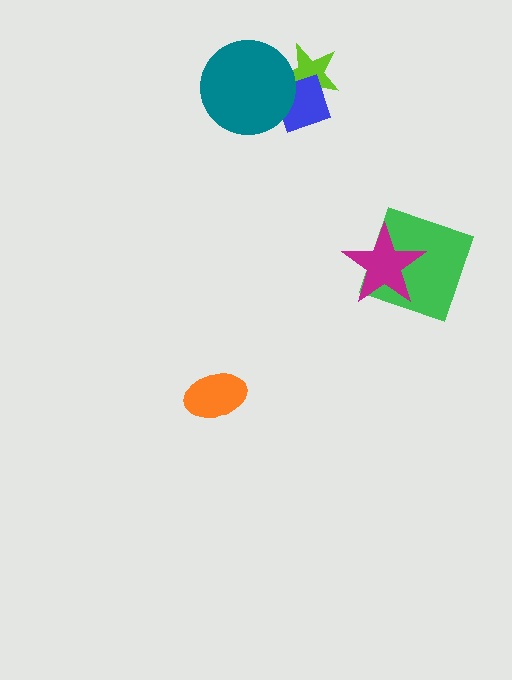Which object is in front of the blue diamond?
The teal circle is in front of the blue diamond.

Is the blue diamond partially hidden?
Yes, it is partially covered by another shape.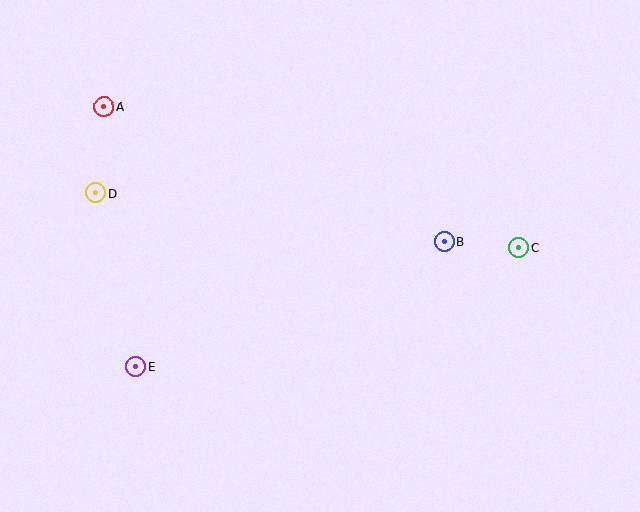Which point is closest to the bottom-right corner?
Point C is closest to the bottom-right corner.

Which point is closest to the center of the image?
Point B at (445, 242) is closest to the center.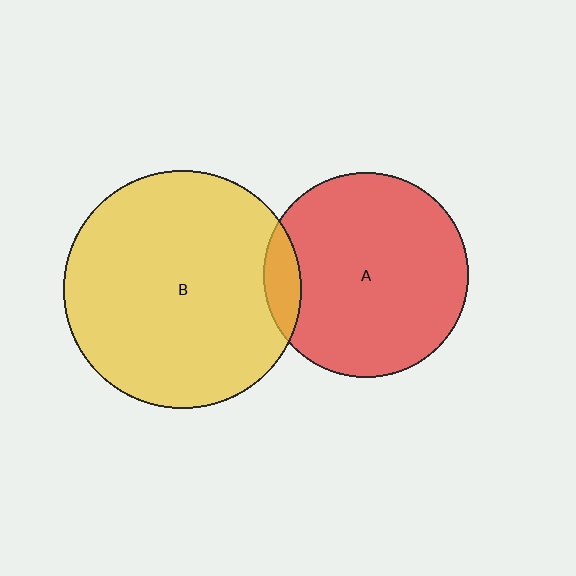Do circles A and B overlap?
Yes.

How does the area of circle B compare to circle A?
Approximately 1.4 times.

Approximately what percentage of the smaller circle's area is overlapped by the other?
Approximately 10%.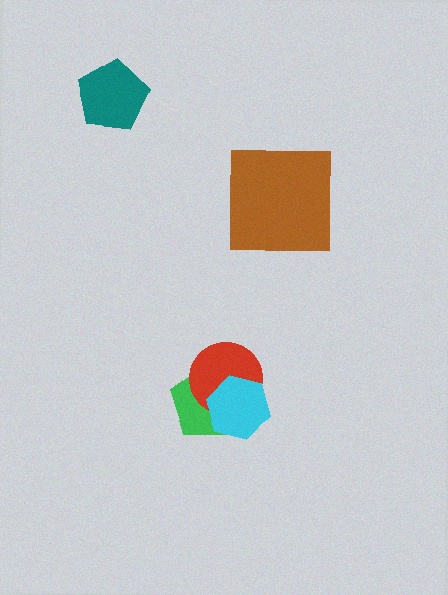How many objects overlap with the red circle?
2 objects overlap with the red circle.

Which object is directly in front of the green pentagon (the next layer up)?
The red circle is directly in front of the green pentagon.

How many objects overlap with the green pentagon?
2 objects overlap with the green pentagon.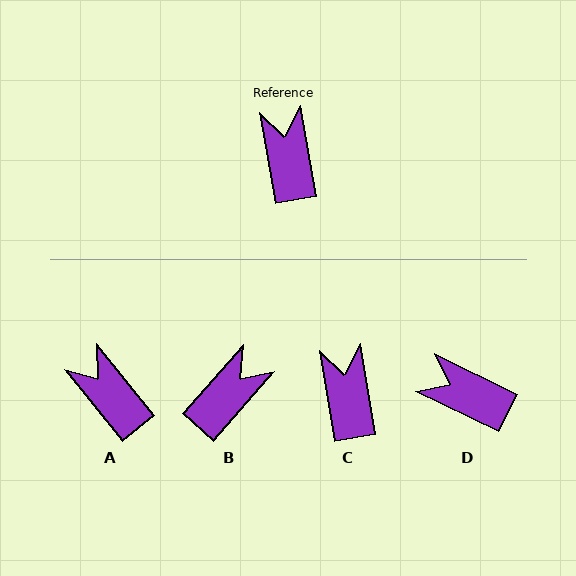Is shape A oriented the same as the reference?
No, it is off by about 29 degrees.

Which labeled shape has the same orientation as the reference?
C.